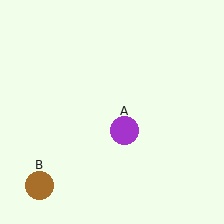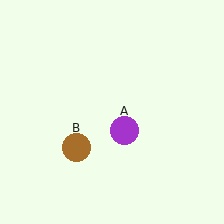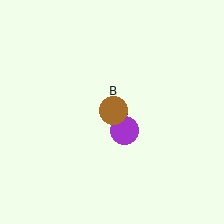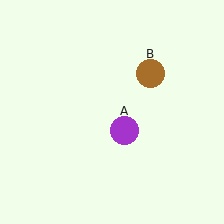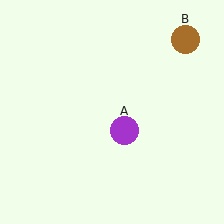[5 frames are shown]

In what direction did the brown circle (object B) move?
The brown circle (object B) moved up and to the right.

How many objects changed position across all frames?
1 object changed position: brown circle (object B).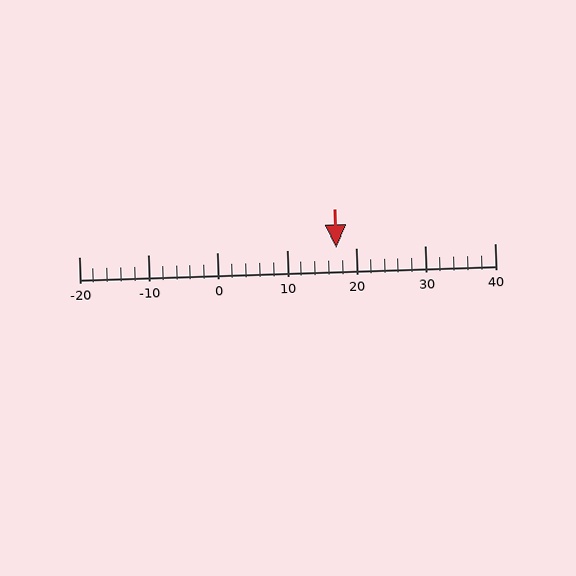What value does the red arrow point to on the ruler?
The red arrow points to approximately 17.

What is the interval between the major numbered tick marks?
The major tick marks are spaced 10 units apart.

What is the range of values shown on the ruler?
The ruler shows values from -20 to 40.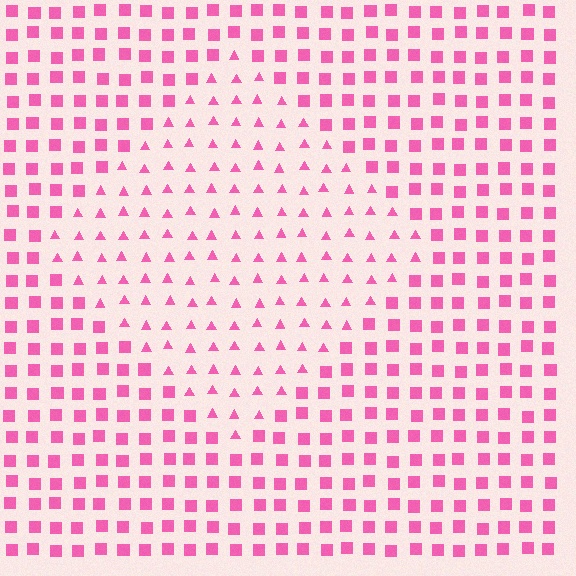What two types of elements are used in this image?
The image uses triangles inside the diamond region and squares outside it.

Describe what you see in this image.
The image is filled with small pink elements arranged in a uniform grid. A diamond-shaped region contains triangles, while the surrounding area contains squares. The boundary is defined purely by the change in element shape.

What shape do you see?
I see a diamond.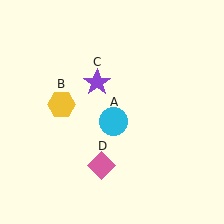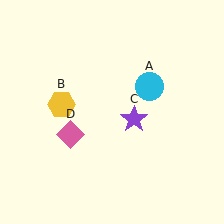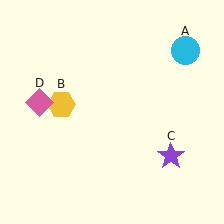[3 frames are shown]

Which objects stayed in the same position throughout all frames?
Yellow hexagon (object B) remained stationary.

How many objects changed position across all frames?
3 objects changed position: cyan circle (object A), purple star (object C), pink diamond (object D).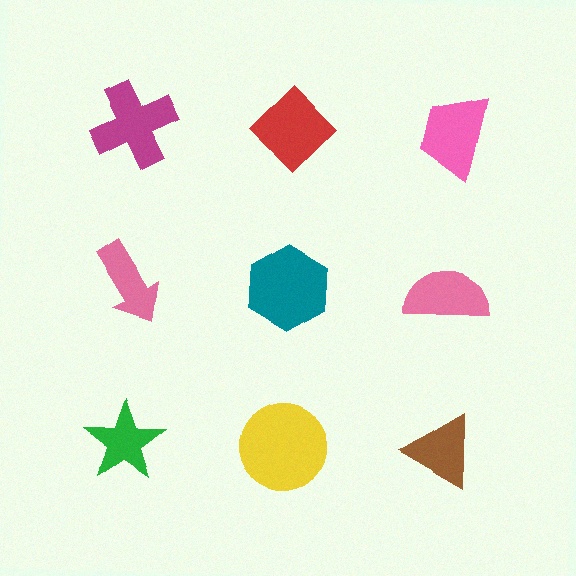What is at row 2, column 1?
A pink arrow.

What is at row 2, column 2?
A teal hexagon.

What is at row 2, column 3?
A pink semicircle.